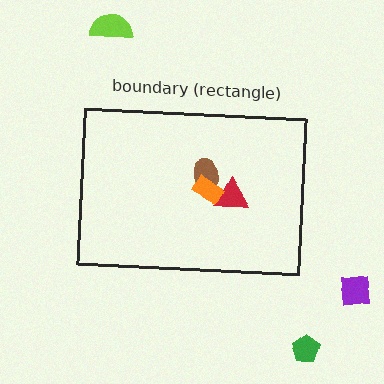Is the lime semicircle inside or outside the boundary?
Outside.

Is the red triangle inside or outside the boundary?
Inside.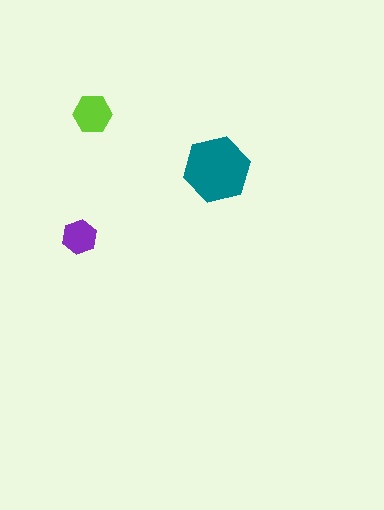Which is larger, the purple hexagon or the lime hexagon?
The lime one.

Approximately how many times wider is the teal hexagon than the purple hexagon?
About 2 times wider.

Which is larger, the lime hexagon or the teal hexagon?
The teal one.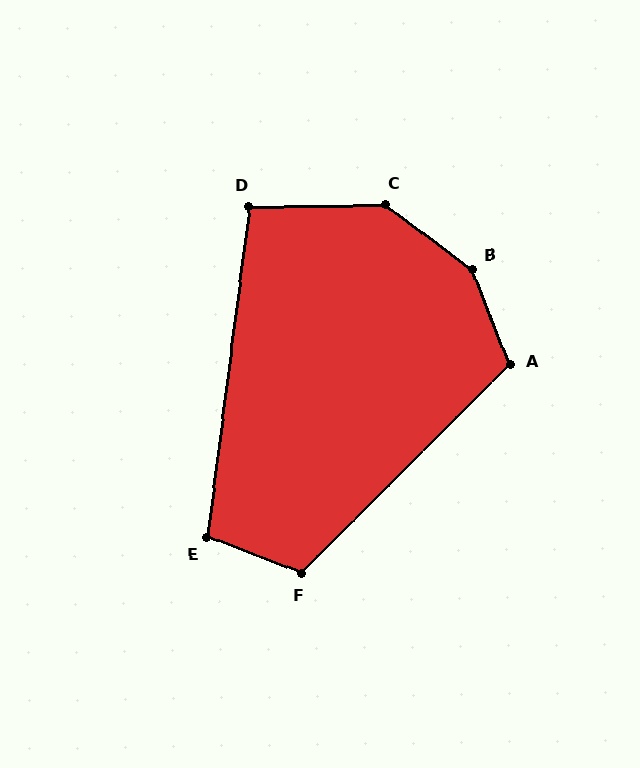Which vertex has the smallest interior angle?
D, at approximately 98 degrees.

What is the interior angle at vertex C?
Approximately 143 degrees (obtuse).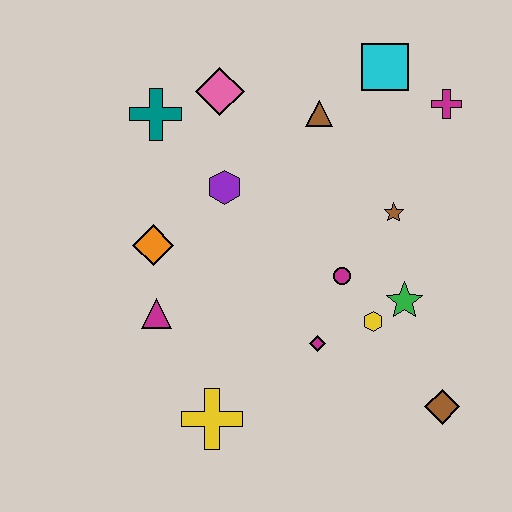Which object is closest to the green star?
The yellow hexagon is closest to the green star.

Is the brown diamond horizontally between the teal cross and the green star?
No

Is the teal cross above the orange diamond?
Yes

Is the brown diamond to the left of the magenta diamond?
No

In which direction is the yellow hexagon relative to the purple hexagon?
The yellow hexagon is to the right of the purple hexagon.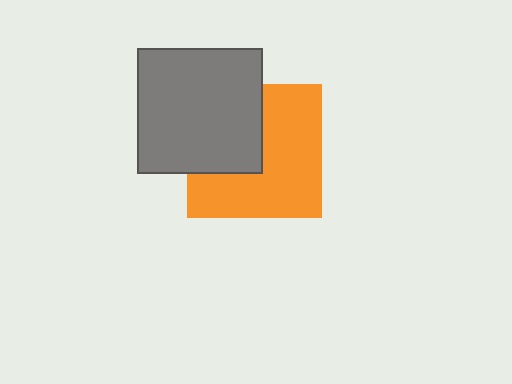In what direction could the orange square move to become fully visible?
The orange square could move toward the lower-right. That would shift it out from behind the gray square entirely.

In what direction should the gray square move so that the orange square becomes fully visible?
The gray square should move toward the upper-left. That is the shortest direction to clear the overlap and leave the orange square fully visible.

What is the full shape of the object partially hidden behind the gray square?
The partially hidden object is an orange square.